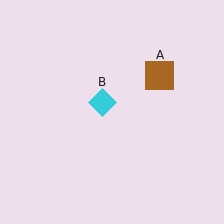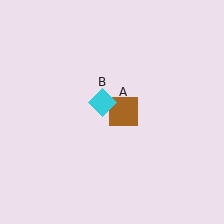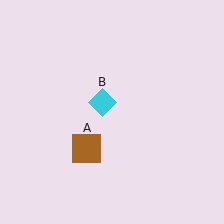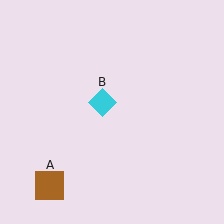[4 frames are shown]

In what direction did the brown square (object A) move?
The brown square (object A) moved down and to the left.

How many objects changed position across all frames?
1 object changed position: brown square (object A).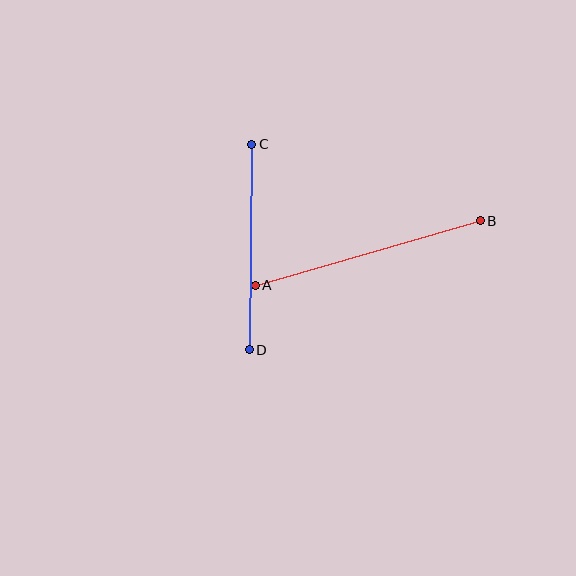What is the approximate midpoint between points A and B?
The midpoint is at approximately (368, 253) pixels.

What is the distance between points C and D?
The distance is approximately 206 pixels.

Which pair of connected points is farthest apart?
Points A and B are farthest apart.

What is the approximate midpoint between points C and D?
The midpoint is at approximately (250, 247) pixels.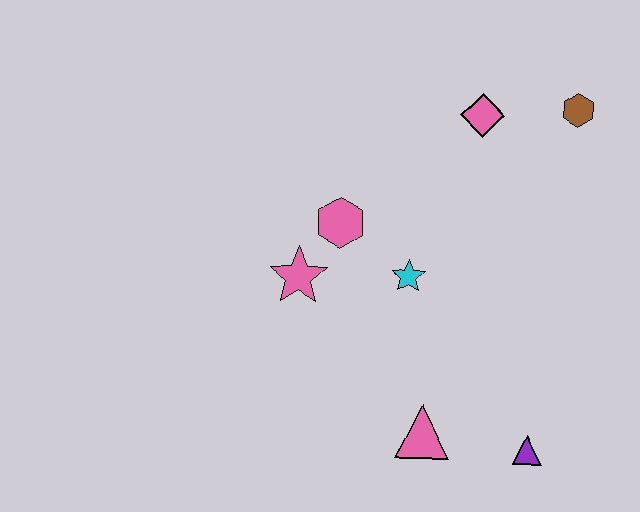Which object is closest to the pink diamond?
The brown hexagon is closest to the pink diamond.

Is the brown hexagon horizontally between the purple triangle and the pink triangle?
No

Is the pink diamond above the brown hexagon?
No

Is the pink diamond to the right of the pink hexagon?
Yes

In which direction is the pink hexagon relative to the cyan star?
The pink hexagon is to the left of the cyan star.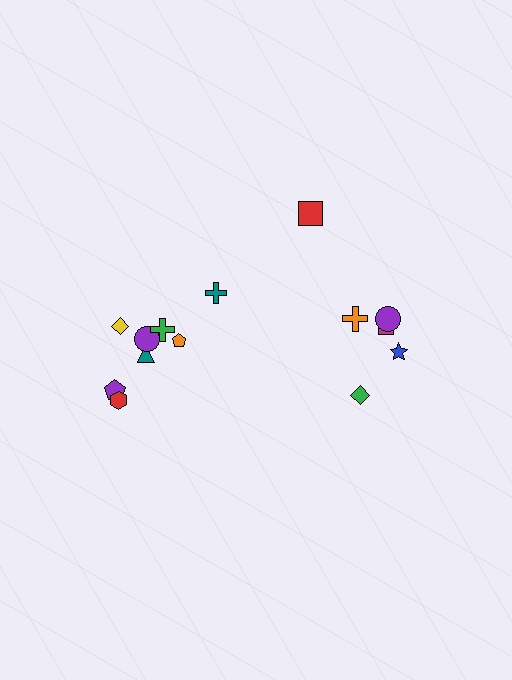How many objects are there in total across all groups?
There are 14 objects.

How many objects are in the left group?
There are 8 objects.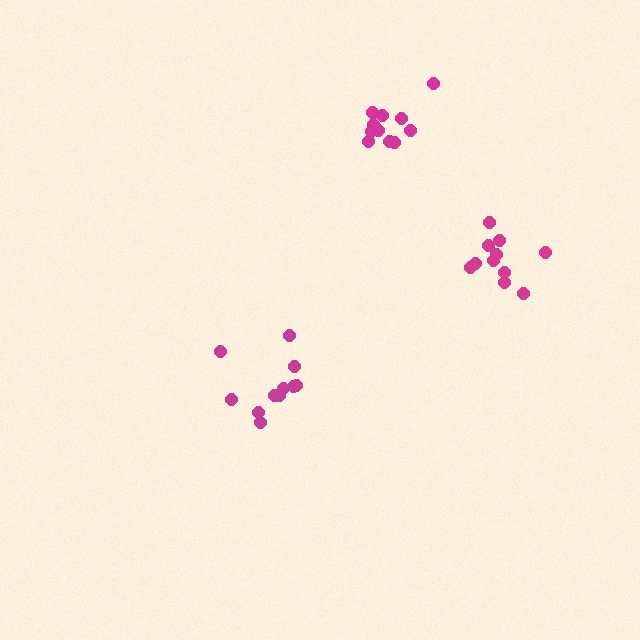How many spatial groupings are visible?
There are 3 spatial groupings.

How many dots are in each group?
Group 1: 11 dots, Group 2: 12 dots, Group 3: 11 dots (34 total).